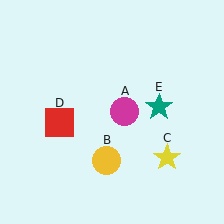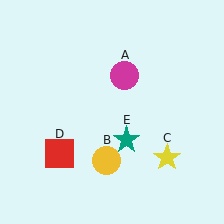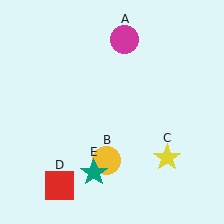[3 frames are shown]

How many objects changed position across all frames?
3 objects changed position: magenta circle (object A), red square (object D), teal star (object E).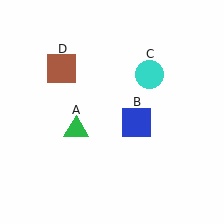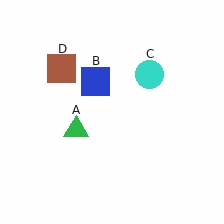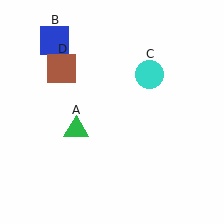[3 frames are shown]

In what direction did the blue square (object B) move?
The blue square (object B) moved up and to the left.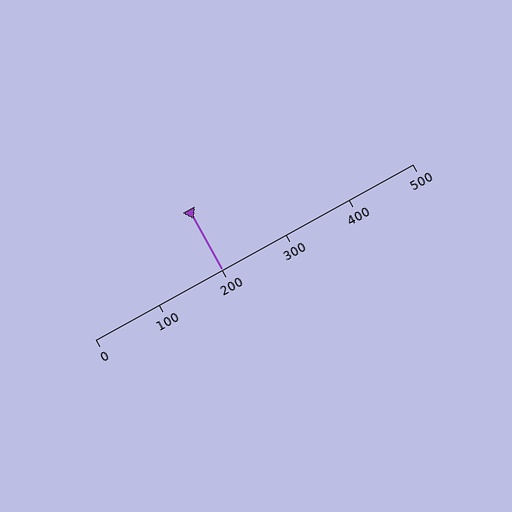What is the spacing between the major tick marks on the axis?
The major ticks are spaced 100 apart.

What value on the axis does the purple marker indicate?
The marker indicates approximately 200.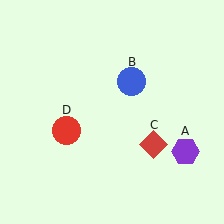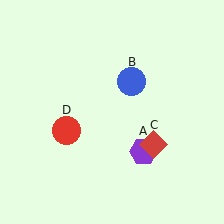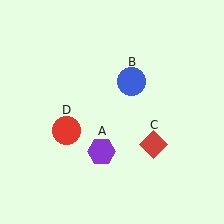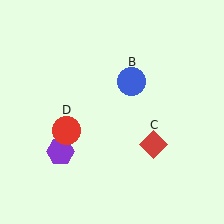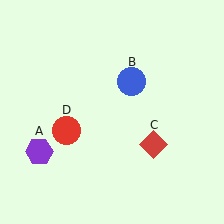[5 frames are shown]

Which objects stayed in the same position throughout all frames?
Blue circle (object B) and red diamond (object C) and red circle (object D) remained stationary.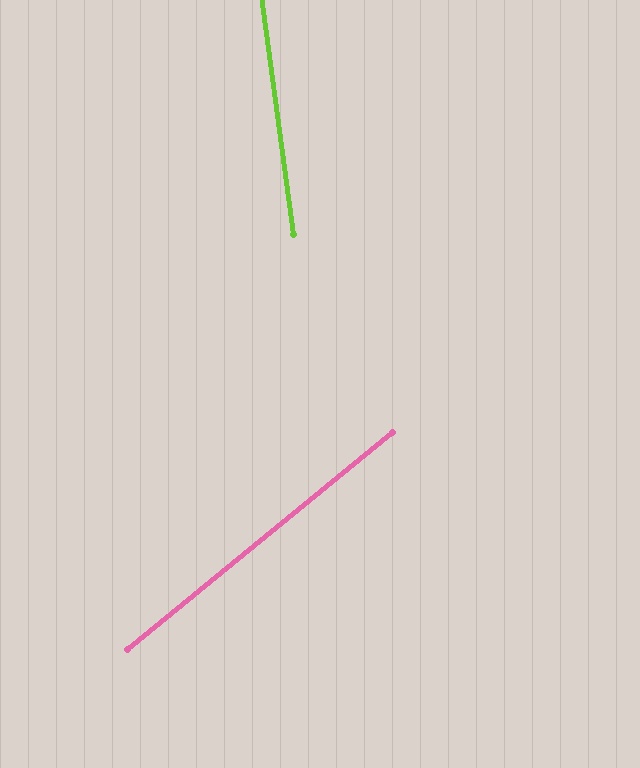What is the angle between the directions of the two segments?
Approximately 58 degrees.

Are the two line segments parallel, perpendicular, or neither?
Neither parallel nor perpendicular — they differ by about 58°.